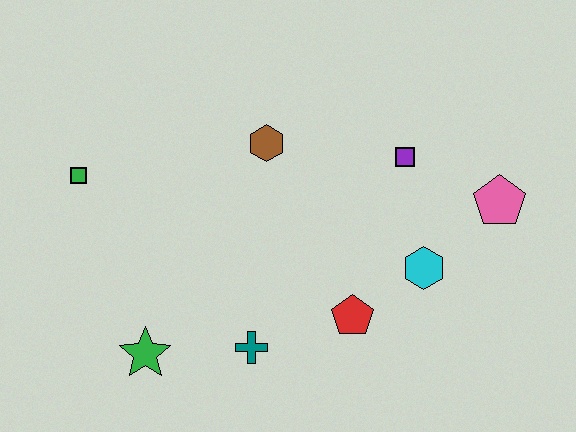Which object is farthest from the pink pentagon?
The green square is farthest from the pink pentagon.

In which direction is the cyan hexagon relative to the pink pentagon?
The cyan hexagon is to the left of the pink pentagon.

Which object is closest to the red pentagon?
The cyan hexagon is closest to the red pentagon.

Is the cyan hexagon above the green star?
Yes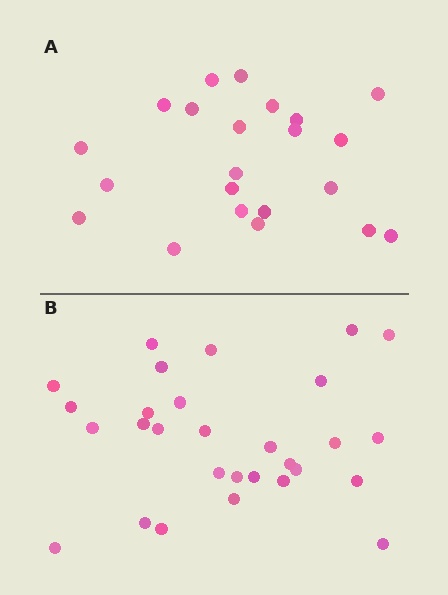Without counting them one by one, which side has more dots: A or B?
Region B (the bottom region) has more dots.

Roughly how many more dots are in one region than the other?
Region B has roughly 8 or so more dots than region A.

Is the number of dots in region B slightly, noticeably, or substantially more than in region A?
Region B has noticeably more, but not dramatically so. The ratio is roughly 1.3 to 1.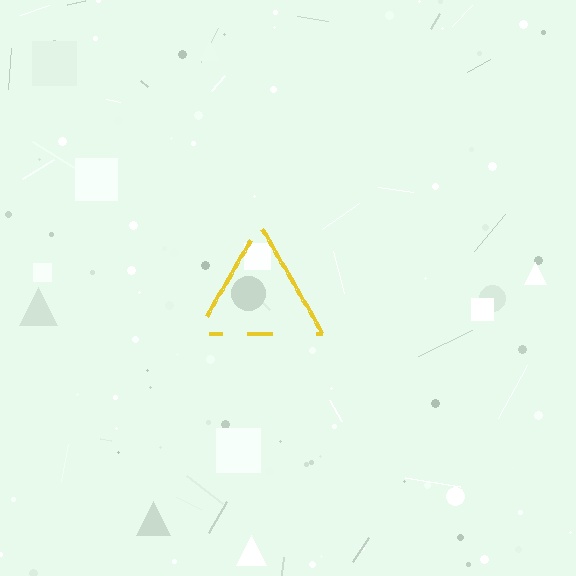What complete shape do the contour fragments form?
The contour fragments form a triangle.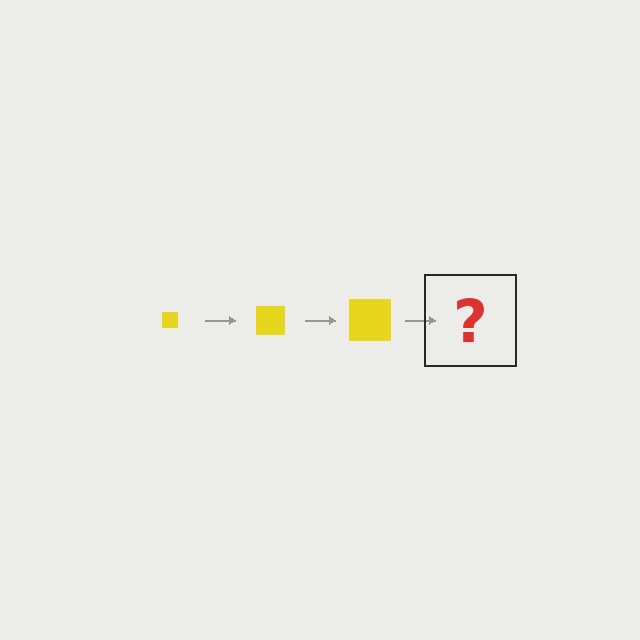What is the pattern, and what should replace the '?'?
The pattern is that the square gets progressively larger each step. The '?' should be a yellow square, larger than the previous one.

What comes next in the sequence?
The next element should be a yellow square, larger than the previous one.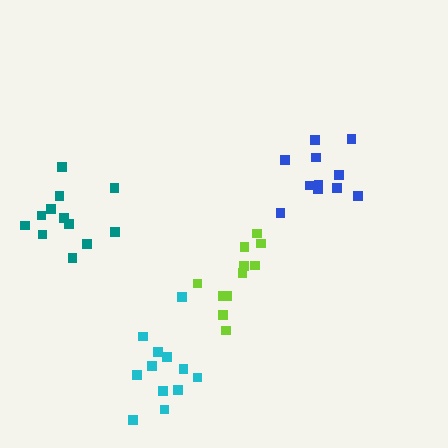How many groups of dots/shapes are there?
There are 4 groups.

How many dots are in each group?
Group 1: 11 dots, Group 2: 11 dots, Group 3: 12 dots, Group 4: 12 dots (46 total).